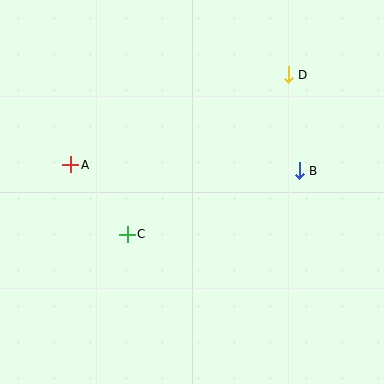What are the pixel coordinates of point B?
Point B is at (299, 171).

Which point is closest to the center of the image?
Point C at (127, 234) is closest to the center.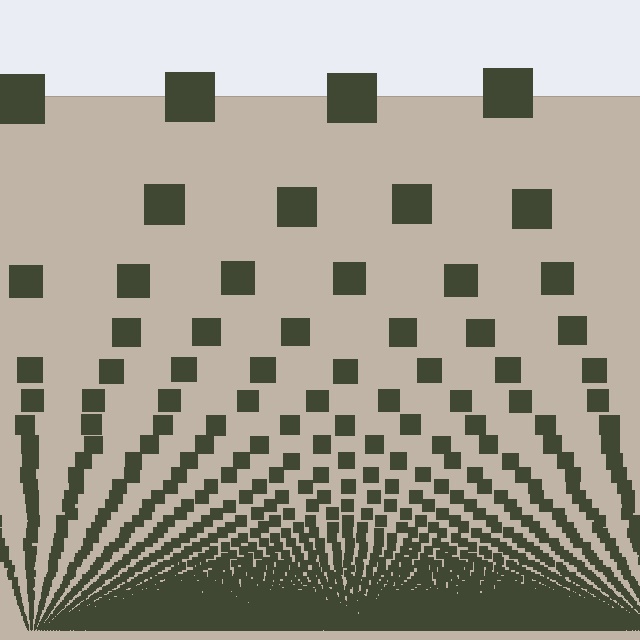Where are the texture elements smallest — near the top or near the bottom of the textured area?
Near the bottom.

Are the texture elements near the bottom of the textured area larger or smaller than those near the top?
Smaller. The gradient is inverted — elements near the bottom are smaller and denser.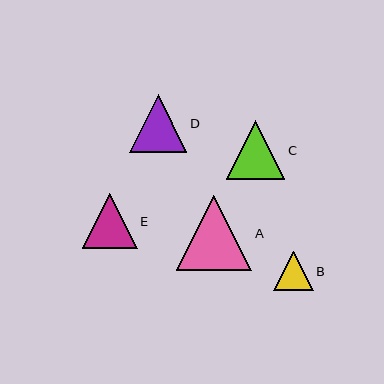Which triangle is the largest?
Triangle A is the largest with a size of approximately 76 pixels.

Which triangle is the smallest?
Triangle B is the smallest with a size of approximately 40 pixels.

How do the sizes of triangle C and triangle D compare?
Triangle C and triangle D are approximately the same size.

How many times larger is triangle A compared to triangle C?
Triangle A is approximately 1.3 times the size of triangle C.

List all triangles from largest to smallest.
From largest to smallest: A, C, D, E, B.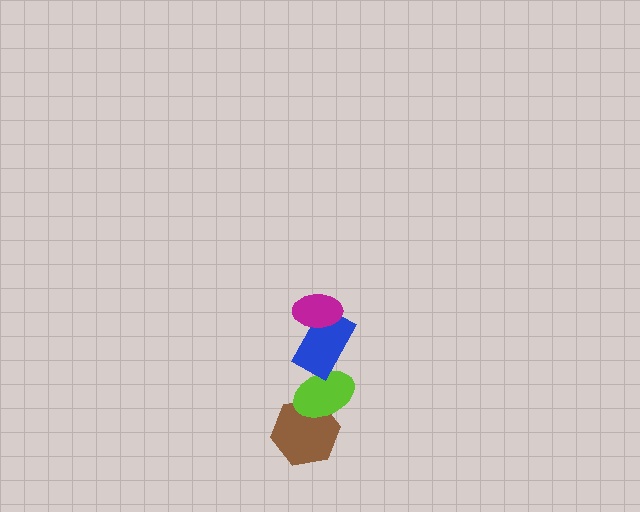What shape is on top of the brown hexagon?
The lime ellipse is on top of the brown hexagon.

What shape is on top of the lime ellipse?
The blue rectangle is on top of the lime ellipse.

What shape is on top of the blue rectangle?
The magenta ellipse is on top of the blue rectangle.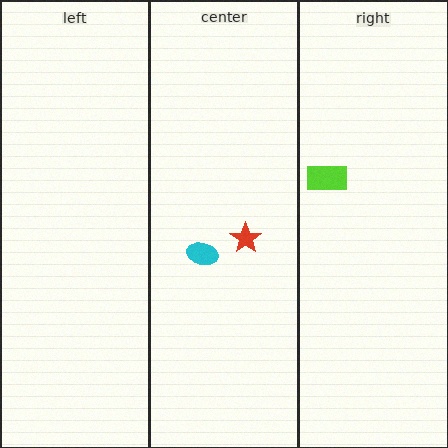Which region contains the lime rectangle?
The right region.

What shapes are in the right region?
The lime rectangle.